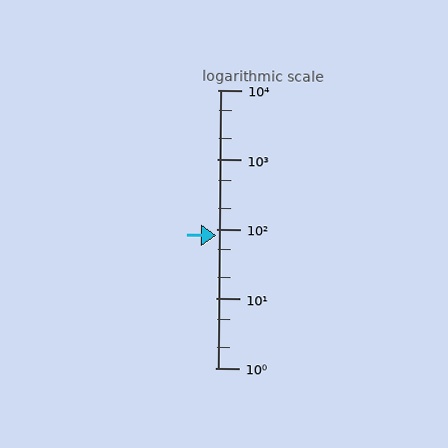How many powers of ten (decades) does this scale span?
The scale spans 4 decades, from 1 to 10000.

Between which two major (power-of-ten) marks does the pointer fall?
The pointer is between 10 and 100.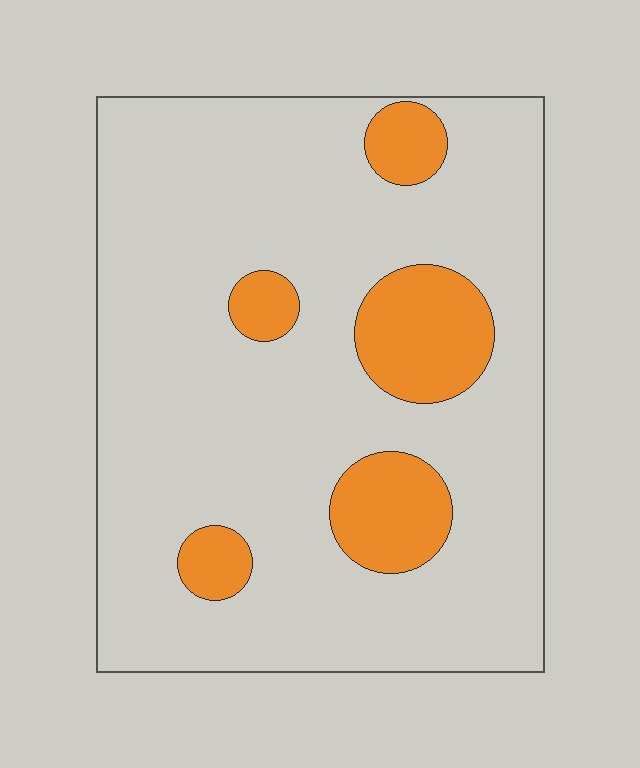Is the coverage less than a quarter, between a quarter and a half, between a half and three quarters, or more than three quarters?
Less than a quarter.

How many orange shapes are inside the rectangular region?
5.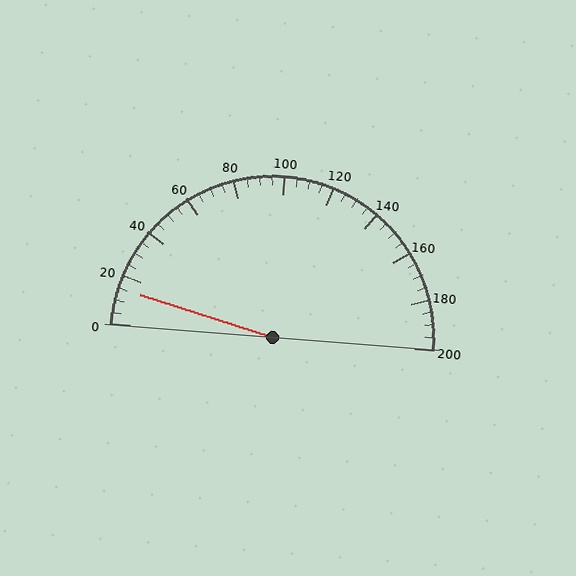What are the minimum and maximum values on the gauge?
The gauge ranges from 0 to 200.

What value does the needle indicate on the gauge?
The needle indicates approximately 15.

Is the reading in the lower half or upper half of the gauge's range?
The reading is in the lower half of the range (0 to 200).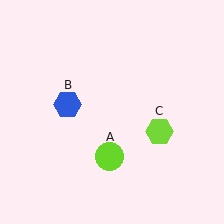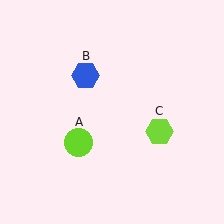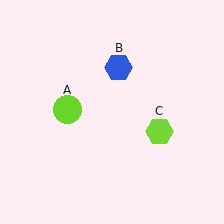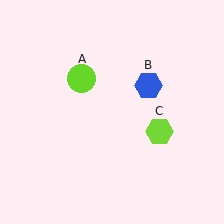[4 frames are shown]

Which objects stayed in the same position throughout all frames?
Lime hexagon (object C) remained stationary.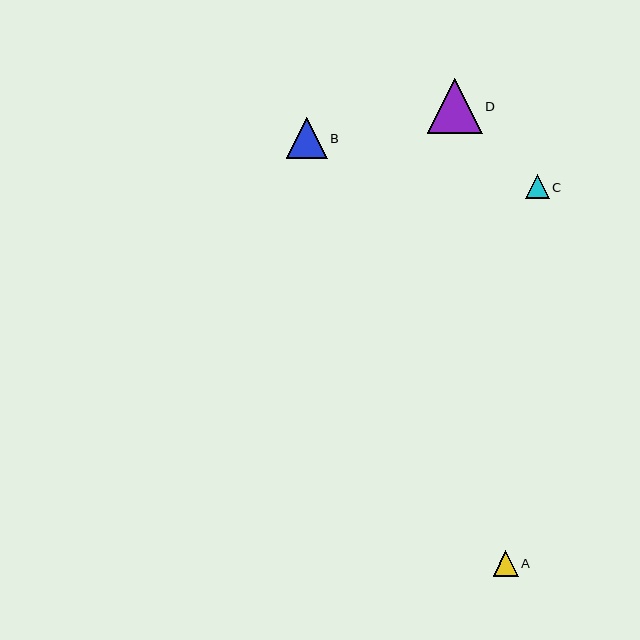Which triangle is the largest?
Triangle D is the largest with a size of approximately 55 pixels.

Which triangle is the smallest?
Triangle C is the smallest with a size of approximately 24 pixels.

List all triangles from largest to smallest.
From largest to smallest: D, B, A, C.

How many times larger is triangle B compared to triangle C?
Triangle B is approximately 1.7 times the size of triangle C.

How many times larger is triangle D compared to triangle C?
Triangle D is approximately 2.3 times the size of triangle C.